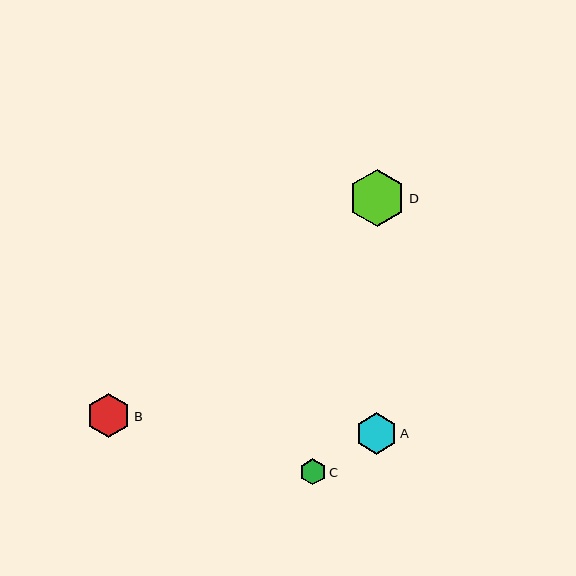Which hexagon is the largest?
Hexagon D is the largest with a size of approximately 57 pixels.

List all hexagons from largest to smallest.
From largest to smallest: D, B, A, C.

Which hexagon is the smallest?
Hexagon C is the smallest with a size of approximately 26 pixels.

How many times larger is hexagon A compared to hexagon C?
Hexagon A is approximately 1.6 times the size of hexagon C.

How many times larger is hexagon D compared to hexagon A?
Hexagon D is approximately 1.4 times the size of hexagon A.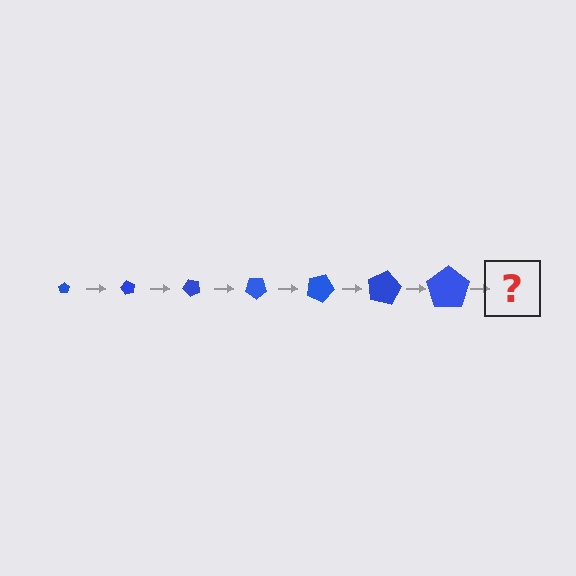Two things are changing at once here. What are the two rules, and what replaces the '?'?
The two rules are that the pentagon grows larger each step and it rotates 60 degrees each step. The '?' should be a pentagon, larger than the previous one and rotated 420 degrees from the start.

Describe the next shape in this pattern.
It should be a pentagon, larger than the previous one and rotated 420 degrees from the start.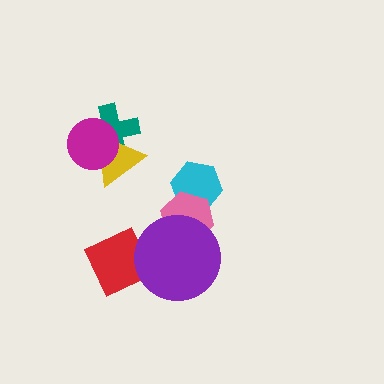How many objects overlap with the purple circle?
2 objects overlap with the purple circle.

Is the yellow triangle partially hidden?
Yes, it is partially covered by another shape.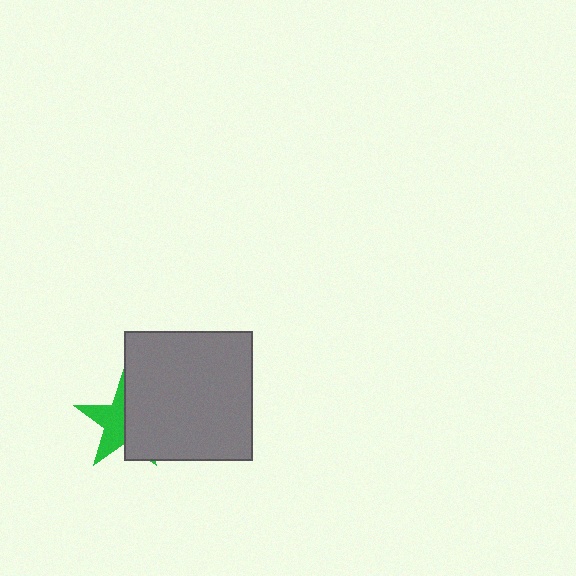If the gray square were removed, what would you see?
You would see the complete green star.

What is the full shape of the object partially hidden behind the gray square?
The partially hidden object is a green star.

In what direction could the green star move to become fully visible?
The green star could move left. That would shift it out from behind the gray square entirely.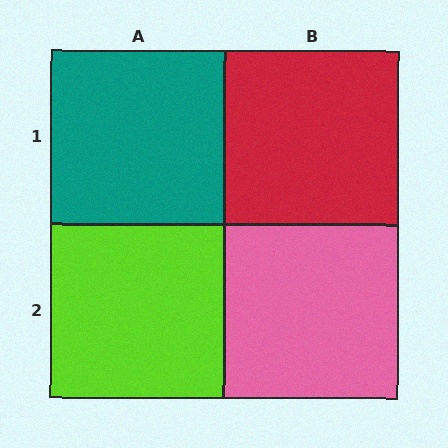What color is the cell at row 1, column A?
Teal.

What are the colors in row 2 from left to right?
Lime, pink.